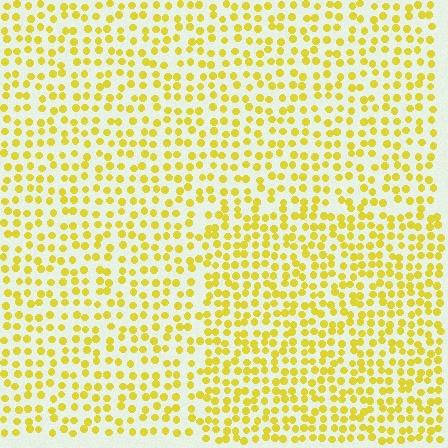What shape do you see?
I see a rectangle.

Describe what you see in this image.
The image contains small yellow elements arranged at two different densities. A rectangle-shaped region is visible where the elements are more densely packed than the surrounding area.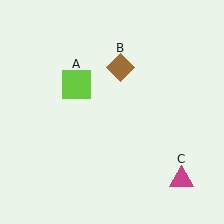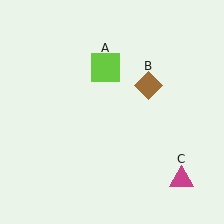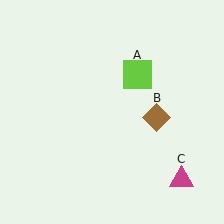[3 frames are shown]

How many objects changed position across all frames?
2 objects changed position: lime square (object A), brown diamond (object B).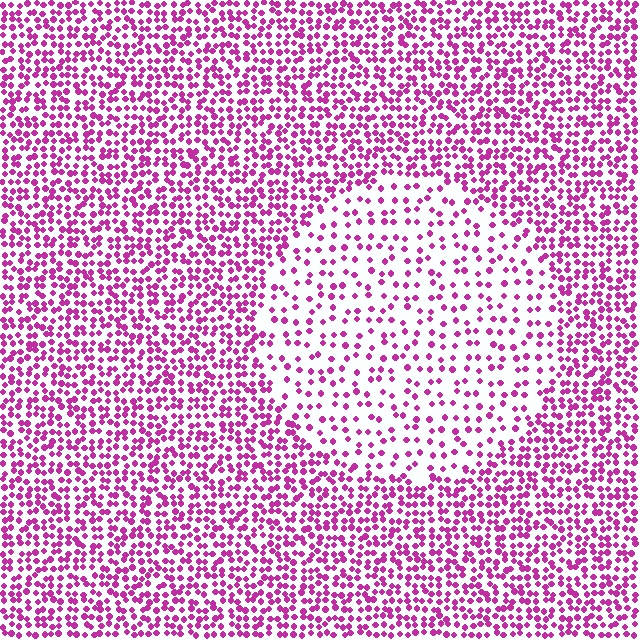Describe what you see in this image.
The image contains small magenta elements arranged at two different densities. A circle-shaped region is visible where the elements are less densely packed than the surrounding area.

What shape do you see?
I see a circle.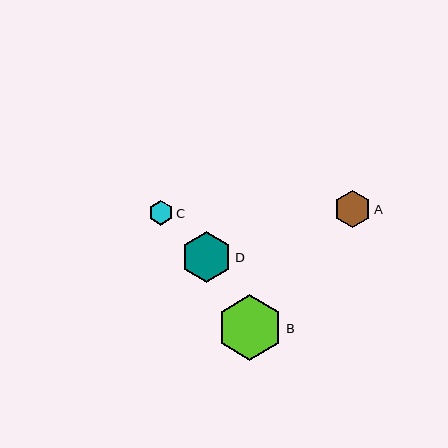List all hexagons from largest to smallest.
From largest to smallest: B, D, A, C.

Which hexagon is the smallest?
Hexagon C is the smallest with a size of approximately 24 pixels.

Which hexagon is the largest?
Hexagon B is the largest with a size of approximately 65 pixels.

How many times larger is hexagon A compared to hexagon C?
Hexagon A is approximately 1.5 times the size of hexagon C.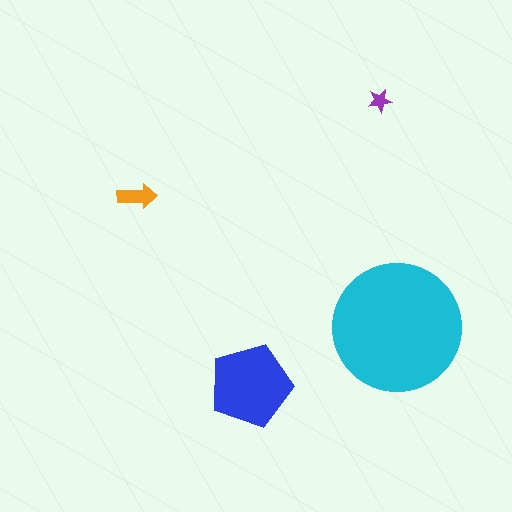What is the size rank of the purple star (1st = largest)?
4th.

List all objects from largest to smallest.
The cyan circle, the blue pentagon, the orange arrow, the purple star.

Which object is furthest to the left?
The orange arrow is leftmost.